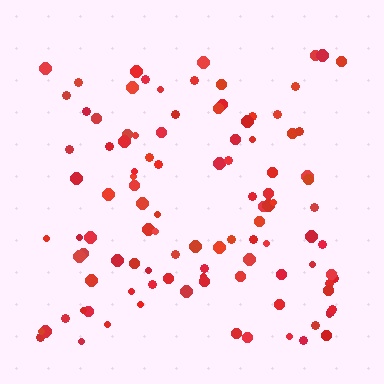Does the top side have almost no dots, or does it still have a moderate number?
Still a moderate number, just noticeably fewer than the bottom.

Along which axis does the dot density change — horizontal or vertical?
Vertical.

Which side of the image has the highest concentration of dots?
The bottom.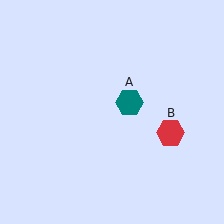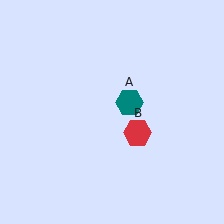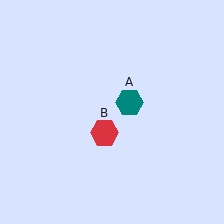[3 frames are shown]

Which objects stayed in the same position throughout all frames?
Teal hexagon (object A) remained stationary.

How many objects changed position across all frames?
1 object changed position: red hexagon (object B).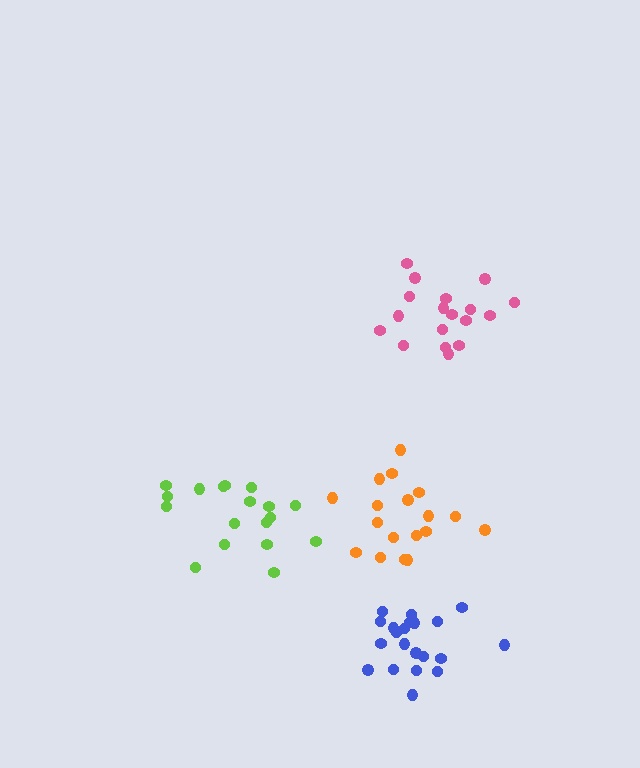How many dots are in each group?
Group 1: 18 dots, Group 2: 18 dots, Group 3: 21 dots, Group 4: 18 dots (75 total).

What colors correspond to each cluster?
The clusters are colored: pink, lime, blue, orange.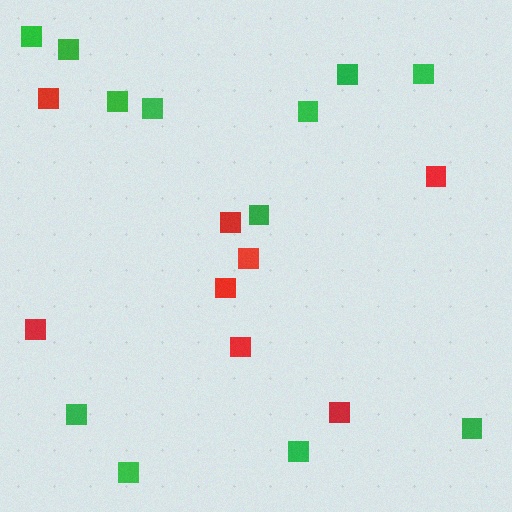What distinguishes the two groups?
There are 2 groups: one group of red squares (8) and one group of green squares (12).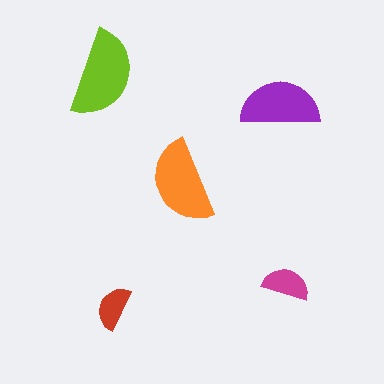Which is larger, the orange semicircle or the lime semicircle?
The lime one.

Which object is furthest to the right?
The magenta semicircle is rightmost.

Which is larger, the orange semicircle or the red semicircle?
The orange one.